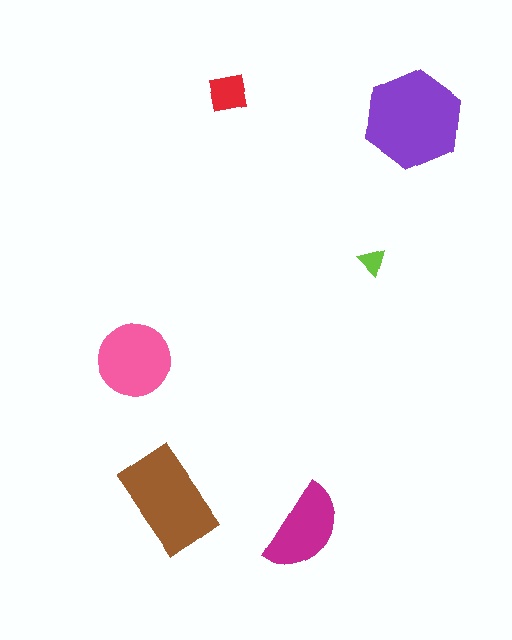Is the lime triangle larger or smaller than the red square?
Smaller.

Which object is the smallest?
The lime triangle.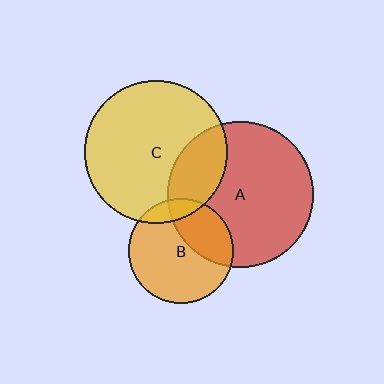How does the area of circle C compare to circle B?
Approximately 1.9 times.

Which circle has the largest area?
Circle A (red).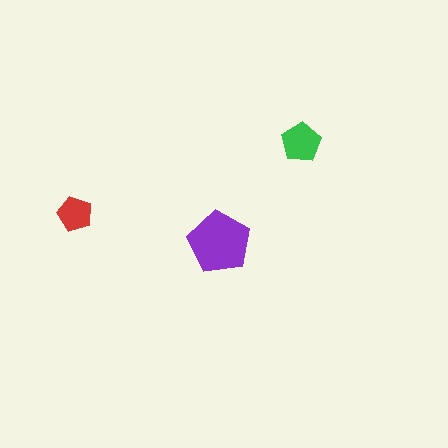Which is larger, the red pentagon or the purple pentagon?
The purple one.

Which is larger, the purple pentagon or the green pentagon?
The purple one.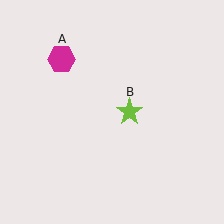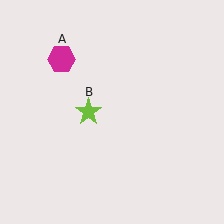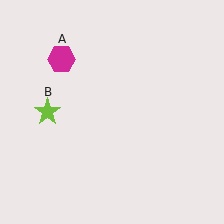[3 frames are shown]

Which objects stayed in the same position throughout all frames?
Magenta hexagon (object A) remained stationary.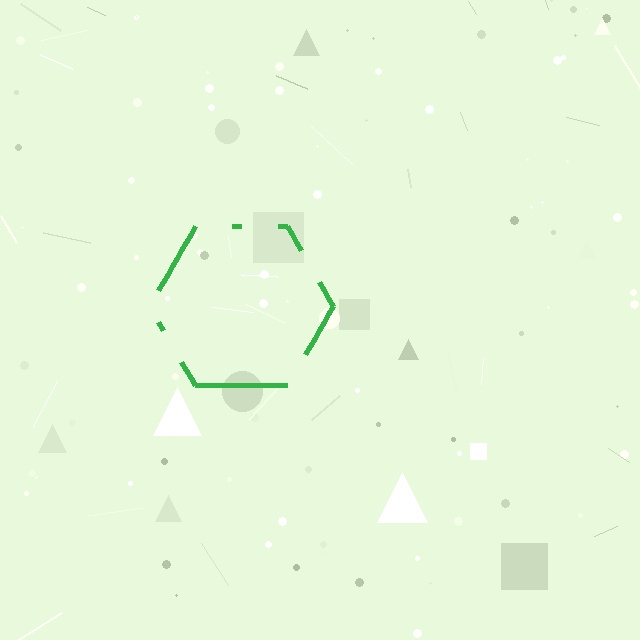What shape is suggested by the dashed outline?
The dashed outline suggests a hexagon.